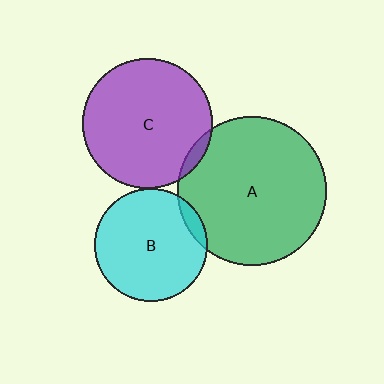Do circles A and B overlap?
Yes.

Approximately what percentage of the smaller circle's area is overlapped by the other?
Approximately 5%.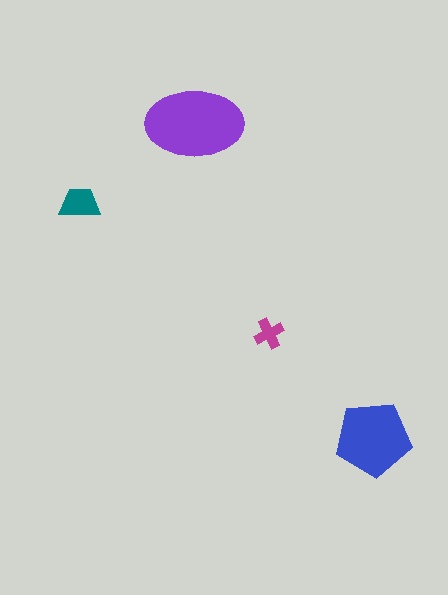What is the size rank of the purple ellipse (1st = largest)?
1st.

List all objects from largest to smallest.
The purple ellipse, the blue pentagon, the teal trapezoid, the magenta cross.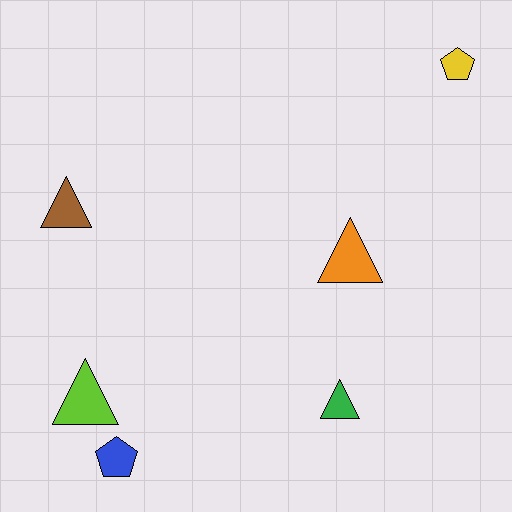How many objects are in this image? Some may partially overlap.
There are 6 objects.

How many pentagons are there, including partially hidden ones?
There are 2 pentagons.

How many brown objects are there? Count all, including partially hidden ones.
There is 1 brown object.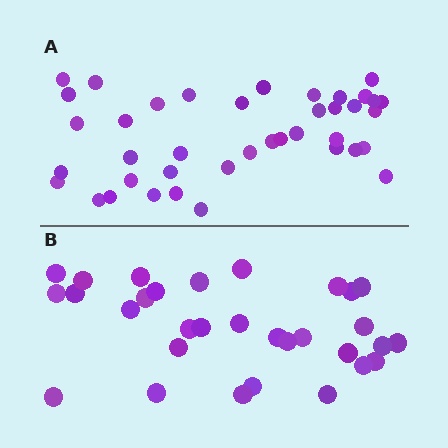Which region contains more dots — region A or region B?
Region A (the top region) has more dots.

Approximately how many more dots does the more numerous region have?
Region A has roughly 8 or so more dots than region B.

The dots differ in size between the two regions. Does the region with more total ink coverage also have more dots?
No. Region B has more total ink coverage because its dots are larger, but region A actually contains more individual dots. Total area can be misleading — the number of items is what matters here.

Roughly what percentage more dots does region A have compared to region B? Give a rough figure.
About 30% more.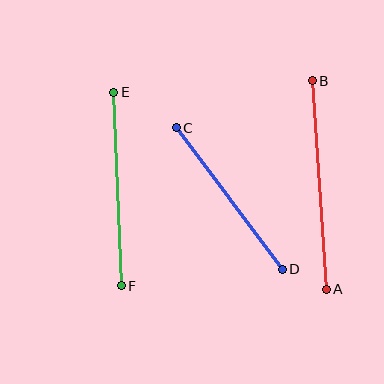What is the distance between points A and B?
The distance is approximately 209 pixels.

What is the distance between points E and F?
The distance is approximately 194 pixels.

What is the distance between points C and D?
The distance is approximately 177 pixels.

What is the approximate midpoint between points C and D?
The midpoint is at approximately (229, 199) pixels.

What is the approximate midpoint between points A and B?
The midpoint is at approximately (319, 185) pixels.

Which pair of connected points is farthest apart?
Points A and B are farthest apart.